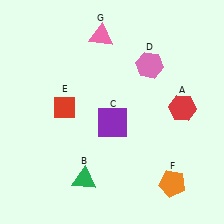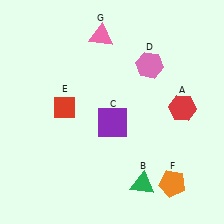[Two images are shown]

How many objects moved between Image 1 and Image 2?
1 object moved between the two images.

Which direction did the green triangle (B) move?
The green triangle (B) moved right.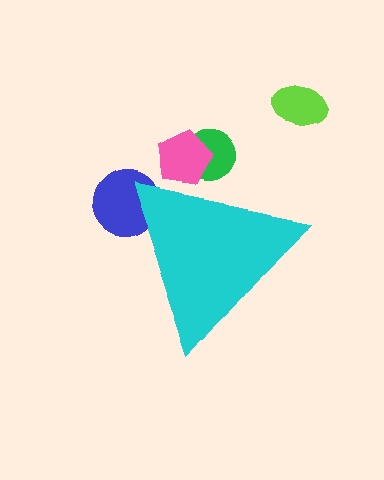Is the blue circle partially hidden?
Yes, the blue circle is partially hidden behind the cyan triangle.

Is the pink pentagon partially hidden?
Yes, the pink pentagon is partially hidden behind the cyan triangle.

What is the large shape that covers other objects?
A cyan triangle.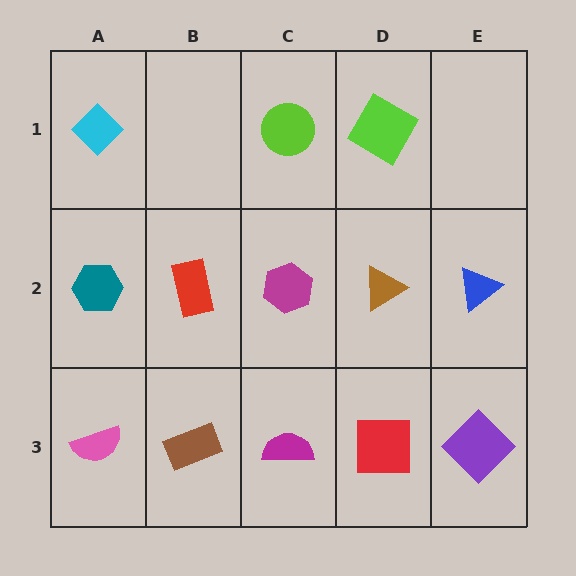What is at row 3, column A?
A pink semicircle.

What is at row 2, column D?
A brown triangle.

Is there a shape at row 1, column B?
No, that cell is empty.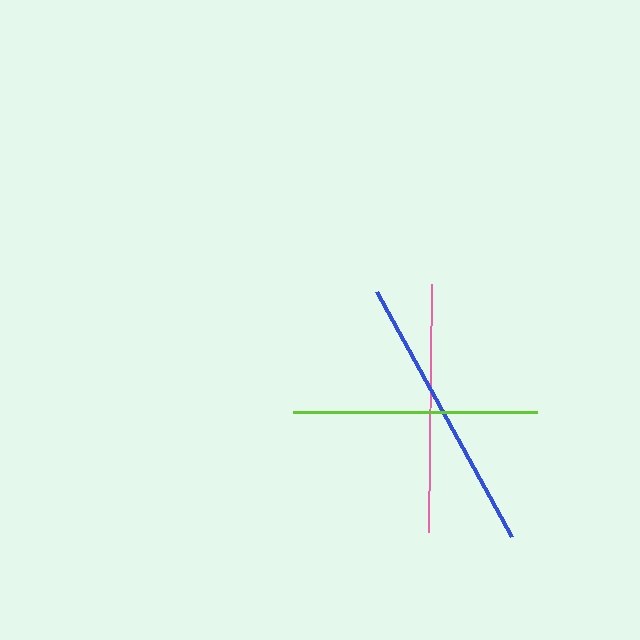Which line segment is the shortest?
The lime line is the shortest at approximately 244 pixels.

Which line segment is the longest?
The blue line is the longest at approximately 280 pixels.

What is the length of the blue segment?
The blue segment is approximately 280 pixels long.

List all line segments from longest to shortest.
From longest to shortest: blue, pink, lime.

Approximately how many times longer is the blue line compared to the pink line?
The blue line is approximately 1.1 times the length of the pink line.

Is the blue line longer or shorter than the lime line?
The blue line is longer than the lime line.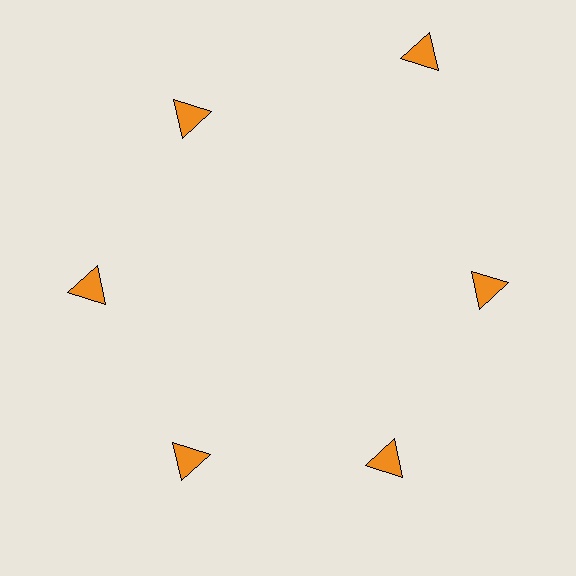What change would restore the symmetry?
The symmetry would be restored by moving it inward, back onto the ring so that all 6 triangles sit at equal angles and equal distance from the center.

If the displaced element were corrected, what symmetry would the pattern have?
It would have 6-fold rotational symmetry — the pattern would map onto itself every 60 degrees.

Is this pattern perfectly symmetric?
No. The 6 orange triangles are arranged in a ring, but one element near the 1 o'clock position is pushed outward from the center, breaking the 6-fold rotational symmetry.